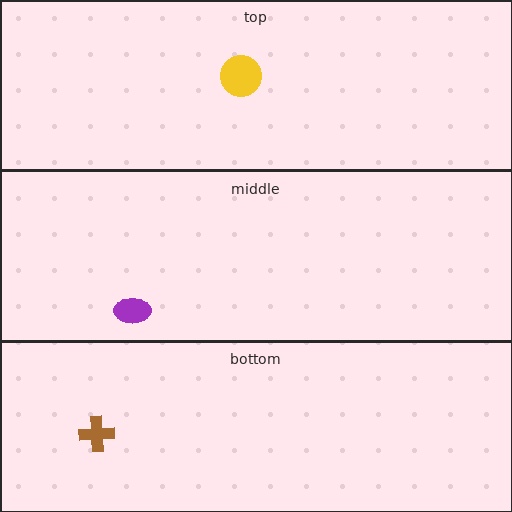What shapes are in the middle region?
The purple ellipse.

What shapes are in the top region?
The yellow circle.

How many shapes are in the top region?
1.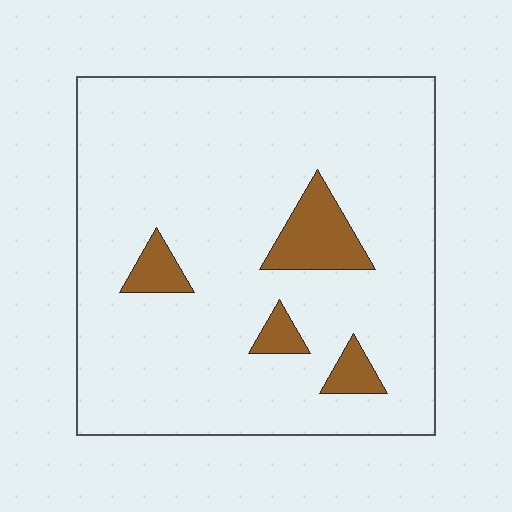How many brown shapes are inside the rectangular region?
4.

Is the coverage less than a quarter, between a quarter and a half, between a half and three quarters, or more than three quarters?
Less than a quarter.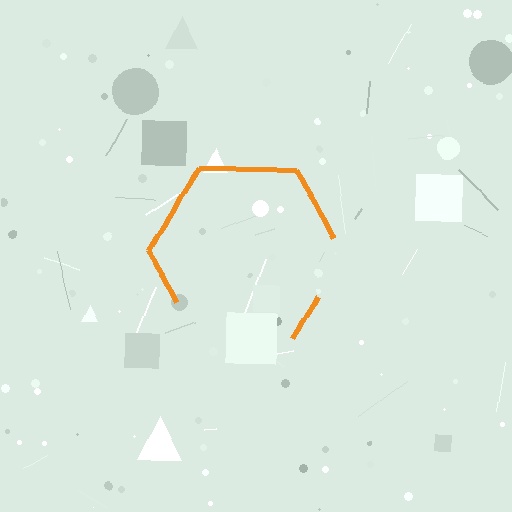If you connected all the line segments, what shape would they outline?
They would outline a hexagon.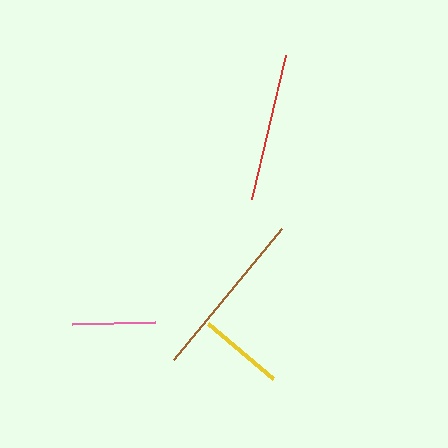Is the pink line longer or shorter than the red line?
The red line is longer than the pink line.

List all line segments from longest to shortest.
From longest to shortest: brown, red, yellow, pink.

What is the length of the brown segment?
The brown segment is approximately 170 pixels long.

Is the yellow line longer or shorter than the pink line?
The yellow line is longer than the pink line.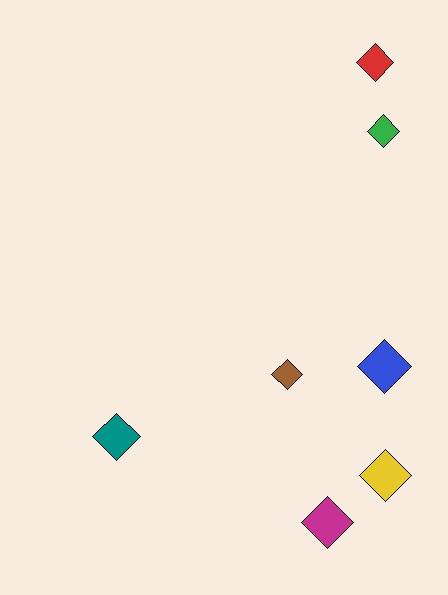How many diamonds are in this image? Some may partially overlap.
There are 7 diamonds.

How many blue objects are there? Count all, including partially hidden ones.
There is 1 blue object.